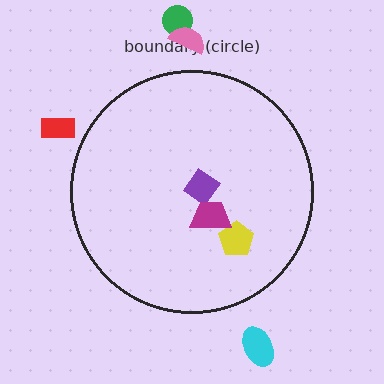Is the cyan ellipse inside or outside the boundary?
Outside.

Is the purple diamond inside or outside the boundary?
Inside.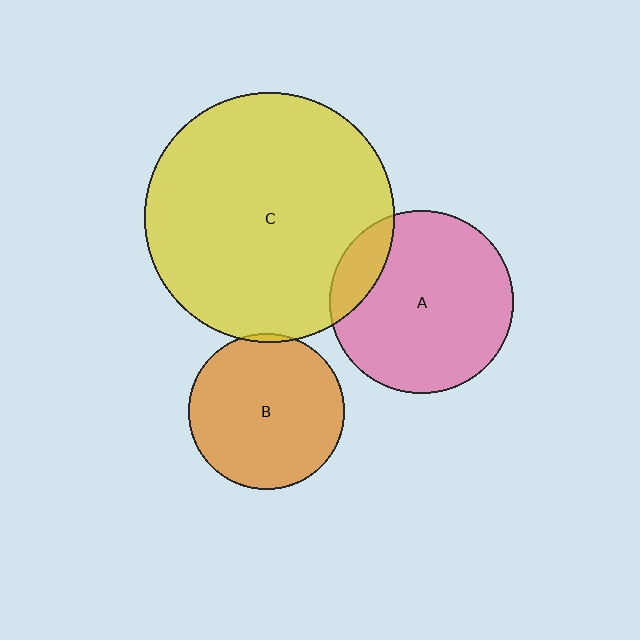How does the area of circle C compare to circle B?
Approximately 2.6 times.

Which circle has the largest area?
Circle C (yellow).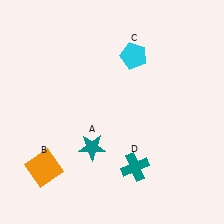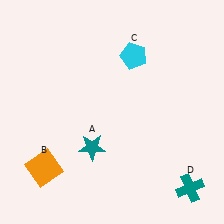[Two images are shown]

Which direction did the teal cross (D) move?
The teal cross (D) moved right.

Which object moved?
The teal cross (D) moved right.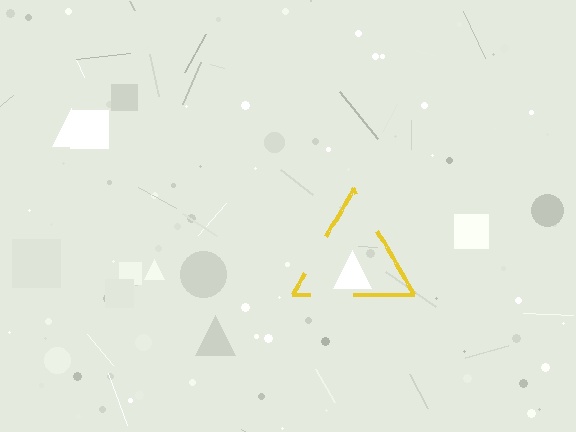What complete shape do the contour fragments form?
The contour fragments form a triangle.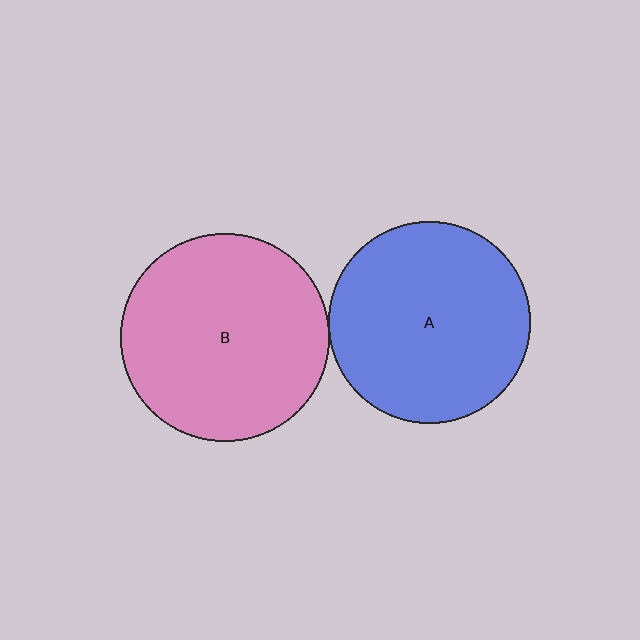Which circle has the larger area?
Circle B (pink).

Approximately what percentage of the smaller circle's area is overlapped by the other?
Approximately 5%.